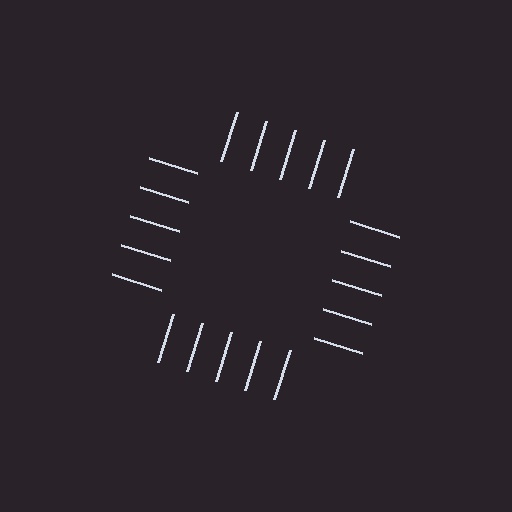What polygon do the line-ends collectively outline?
An illusory square — the line segments terminate on its edges but no continuous stroke is drawn.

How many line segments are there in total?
20 — 5 along each of the 4 edges.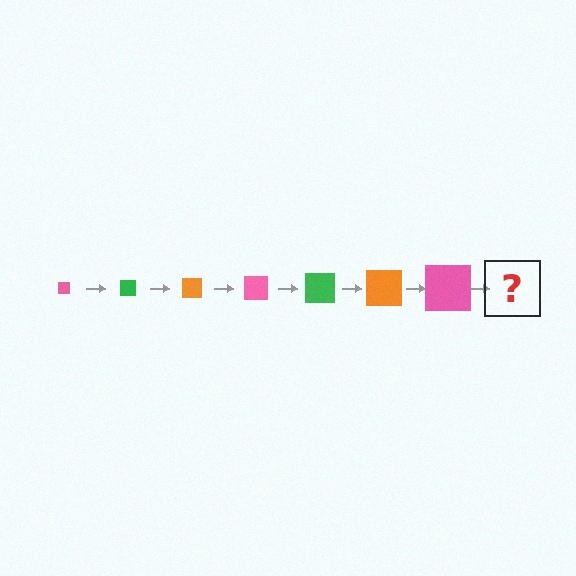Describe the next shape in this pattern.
It should be a green square, larger than the previous one.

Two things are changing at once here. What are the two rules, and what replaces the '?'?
The two rules are that the square grows larger each step and the color cycles through pink, green, and orange. The '?' should be a green square, larger than the previous one.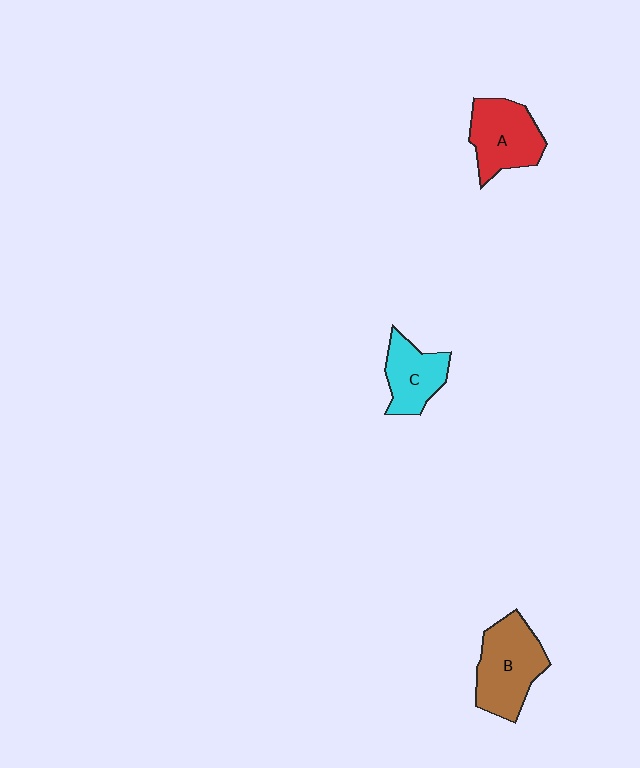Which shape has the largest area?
Shape B (brown).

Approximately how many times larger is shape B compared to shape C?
Approximately 1.4 times.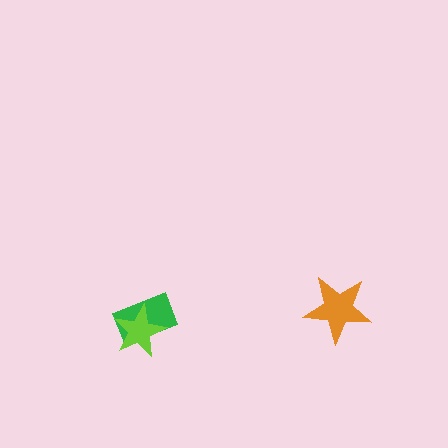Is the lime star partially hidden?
No, no other shape covers it.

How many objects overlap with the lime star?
1 object overlaps with the lime star.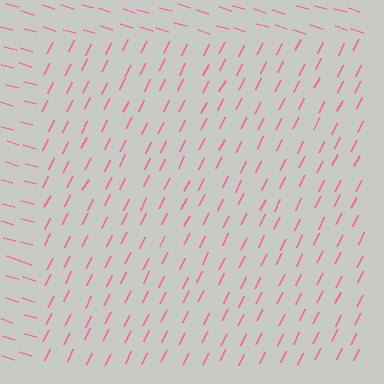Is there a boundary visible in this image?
Yes, there is a texture boundary formed by a change in line orientation.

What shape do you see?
I see a rectangle.